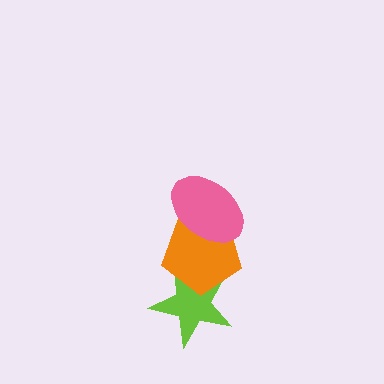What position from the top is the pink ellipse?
The pink ellipse is 1st from the top.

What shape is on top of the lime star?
The orange pentagon is on top of the lime star.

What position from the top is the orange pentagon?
The orange pentagon is 2nd from the top.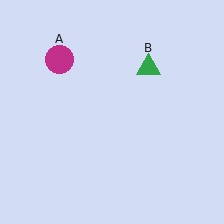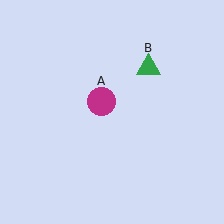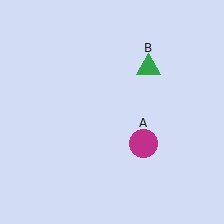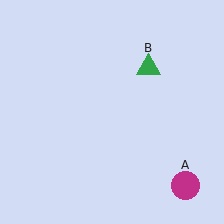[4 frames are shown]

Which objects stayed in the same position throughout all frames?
Green triangle (object B) remained stationary.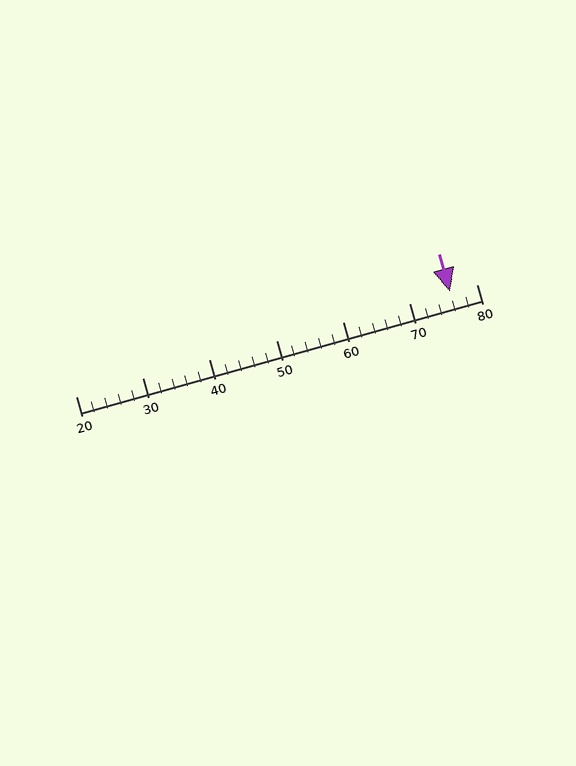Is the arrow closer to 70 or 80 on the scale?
The arrow is closer to 80.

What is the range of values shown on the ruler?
The ruler shows values from 20 to 80.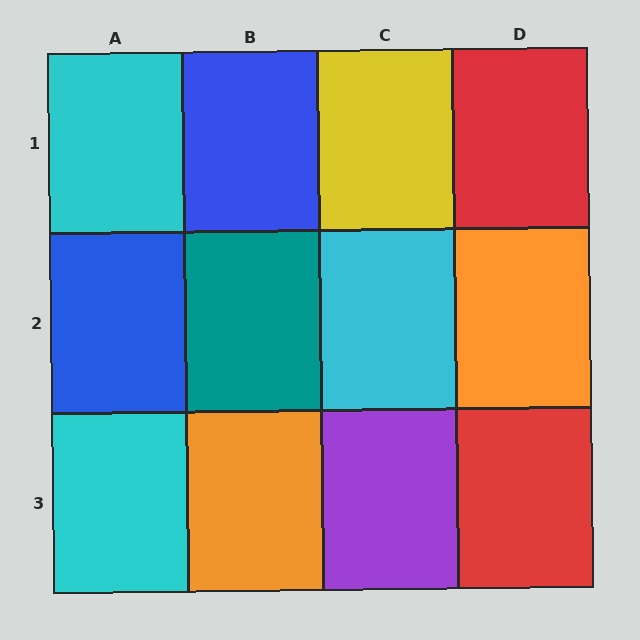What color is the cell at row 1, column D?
Red.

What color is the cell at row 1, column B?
Blue.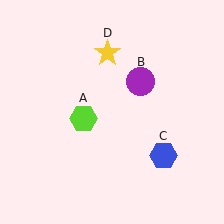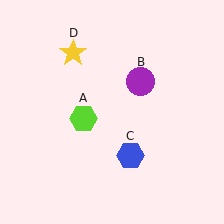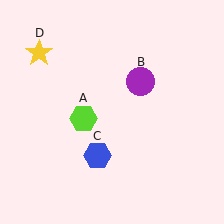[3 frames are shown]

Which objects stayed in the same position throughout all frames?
Lime hexagon (object A) and purple circle (object B) remained stationary.